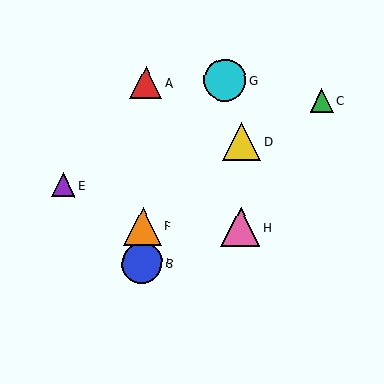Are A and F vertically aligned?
Yes, both are at x≈146.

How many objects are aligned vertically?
3 objects (A, B, F) are aligned vertically.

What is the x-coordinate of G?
Object G is at x≈225.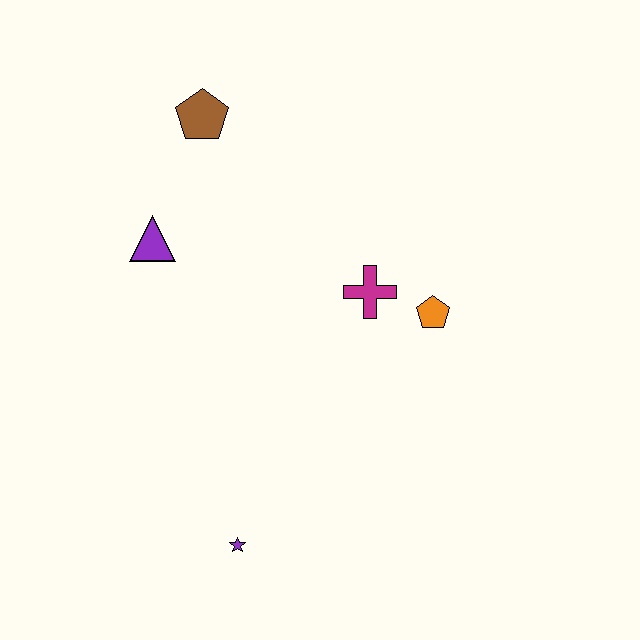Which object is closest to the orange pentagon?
The magenta cross is closest to the orange pentagon.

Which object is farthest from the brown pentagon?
The purple star is farthest from the brown pentagon.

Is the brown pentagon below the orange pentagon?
No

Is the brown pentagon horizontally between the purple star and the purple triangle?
Yes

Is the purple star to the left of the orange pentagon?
Yes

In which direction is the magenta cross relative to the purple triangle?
The magenta cross is to the right of the purple triangle.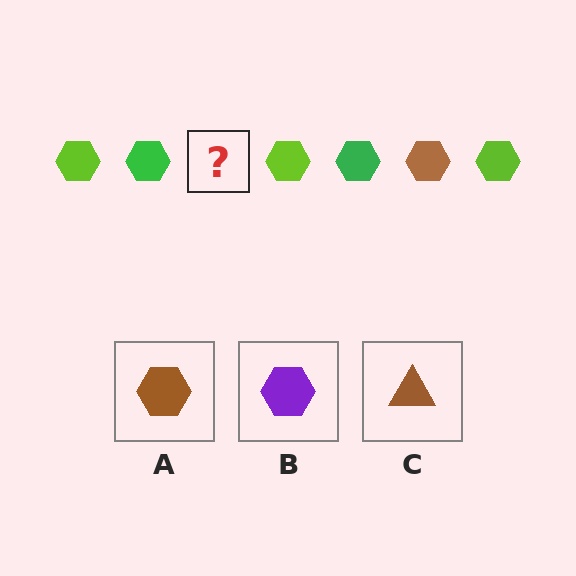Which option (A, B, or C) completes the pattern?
A.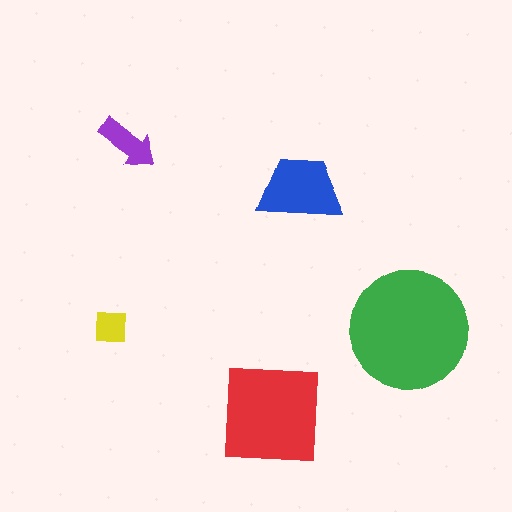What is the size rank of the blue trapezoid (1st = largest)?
3rd.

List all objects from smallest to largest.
The yellow square, the purple arrow, the blue trapezoid, the red square, the green circle.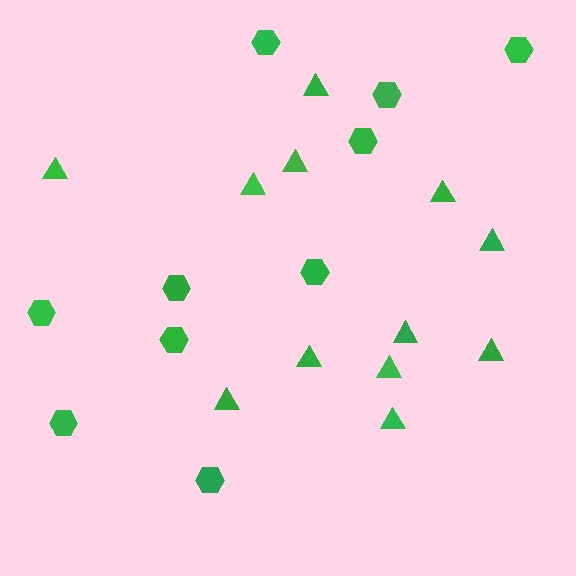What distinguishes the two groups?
There are 2 groups: one group of hexagons (10) and one group of triangles (12).